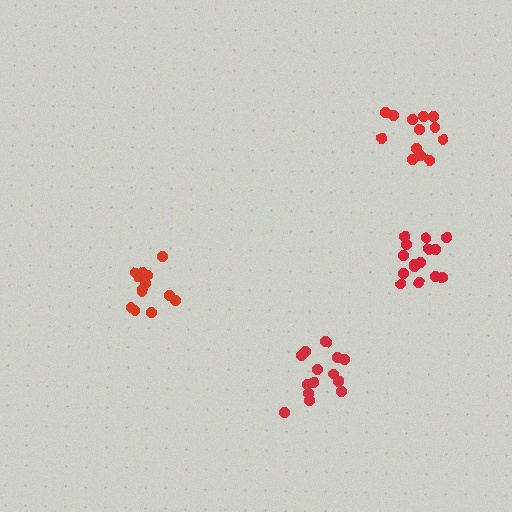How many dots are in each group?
Group 1: 15 dots, Group 2: 13 dots, Group 3: 13 dots, Group 4: 15 dots (56 total).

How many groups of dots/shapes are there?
There are 4 groups.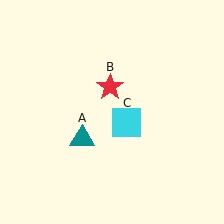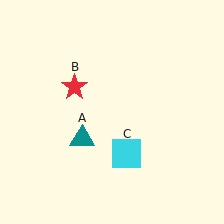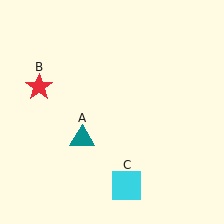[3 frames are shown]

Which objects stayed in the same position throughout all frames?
Teal triangle (object A) remained stationary.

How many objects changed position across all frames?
2 objects changed position: red star (object B), cyan square (object C).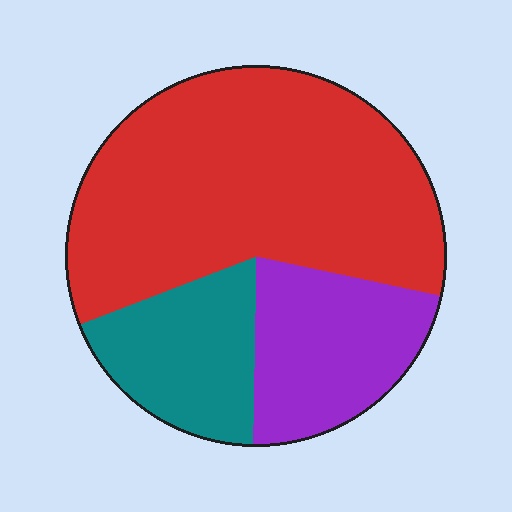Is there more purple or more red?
Red.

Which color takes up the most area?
Red, at roughly 60%.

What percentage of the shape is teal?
Teal takes up between a sixth and a third of the shape.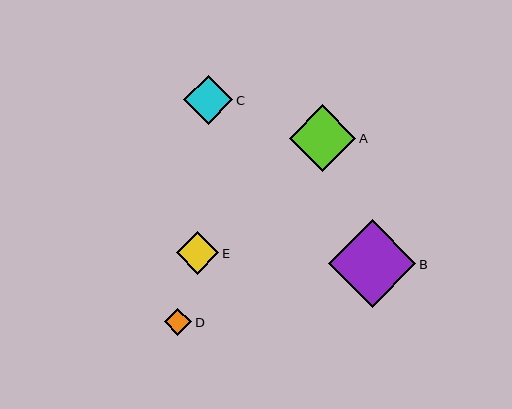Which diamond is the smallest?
Diamond D is the smallest with a size of approximately 27 pixels.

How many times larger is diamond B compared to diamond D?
Diamond B is approximately 3.2 times the size of diamond D.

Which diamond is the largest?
Diamond B is the largest with a size of approximately 88 pixels.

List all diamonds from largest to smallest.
From largest to smallest: B, A, C, E, D.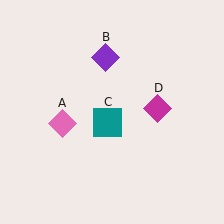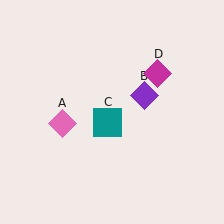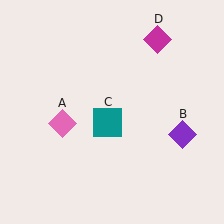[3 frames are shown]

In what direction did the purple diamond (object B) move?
The purple diamond (object B) moved down and to the right.